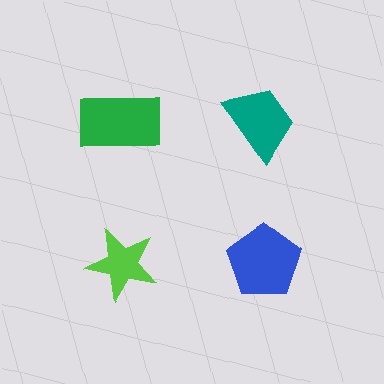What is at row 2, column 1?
A lime star.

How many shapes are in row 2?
2 shapes.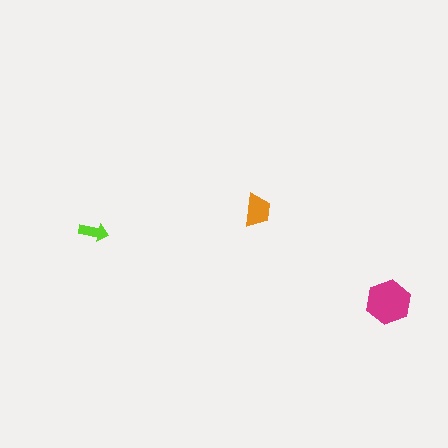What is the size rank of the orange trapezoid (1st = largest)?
2nd.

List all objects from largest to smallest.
The magenta hexagon, the orange trapezoid, the lime arrow.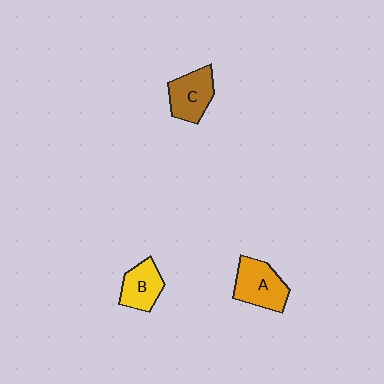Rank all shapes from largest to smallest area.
From largest to smallest: A (orange), C (brown), B (yellow).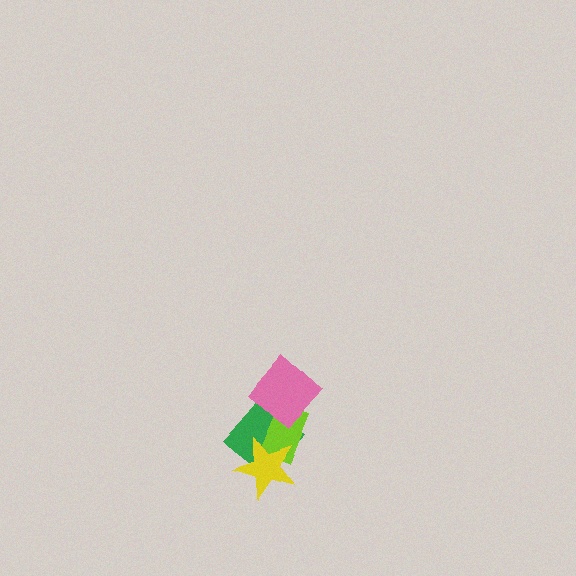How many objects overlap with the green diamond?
3 objects overlap with the green diamond.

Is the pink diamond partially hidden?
No, no other shape covers it.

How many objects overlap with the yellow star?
2 objects overlap with the yellow star.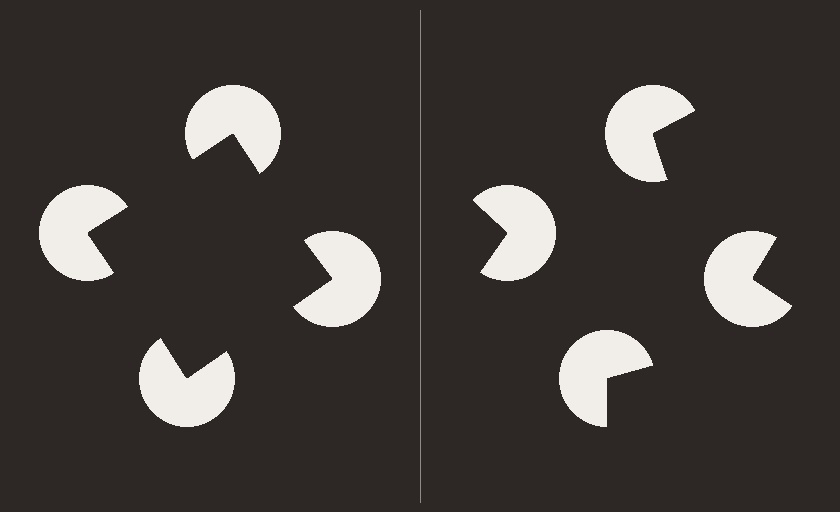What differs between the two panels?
The pac-man discs are positioned identically on both sides; only the wedge orientations differ. On the left they align to a square; on the right they are misaligned.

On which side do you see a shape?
An illusory square appears on the left side. On the right side the wedge cuts are rotated, so no coherent shape forms.